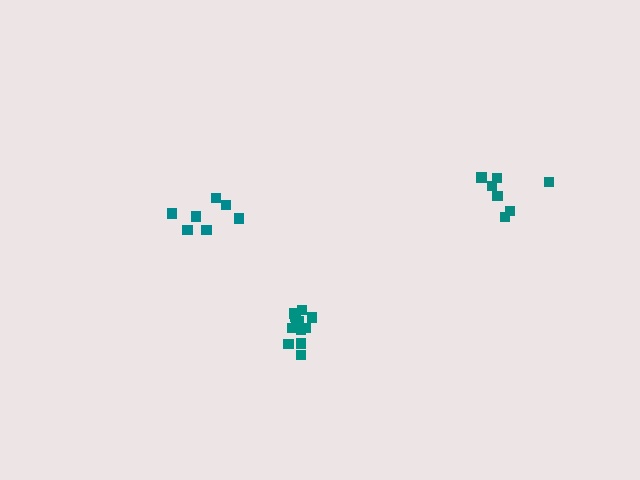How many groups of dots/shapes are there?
There are 3 groups.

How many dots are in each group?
Group 1: 13 dots, Group 2: 7 dots, Group 3: 7 dots (27 total).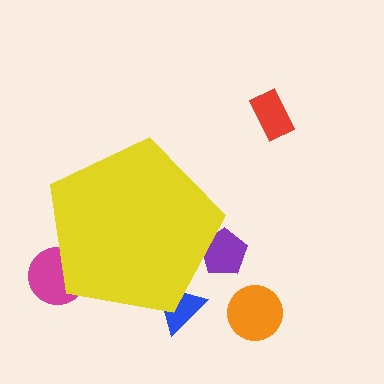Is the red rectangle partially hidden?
No, the red rectangle is fully visible.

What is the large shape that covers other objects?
A yellow pentagon.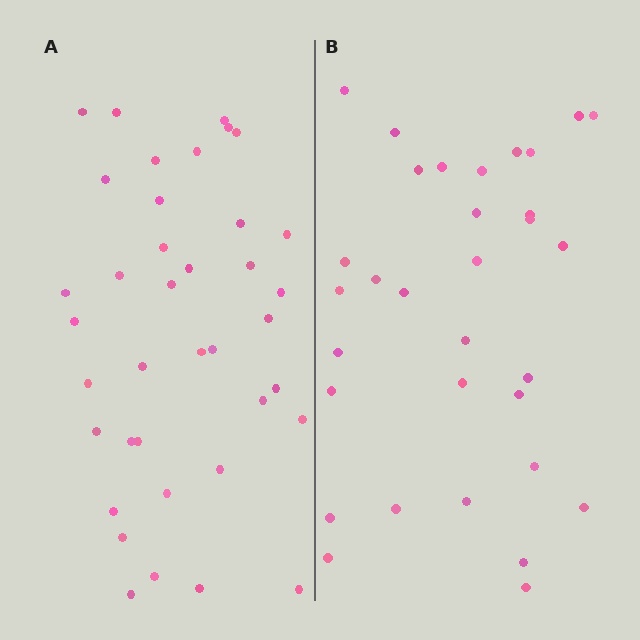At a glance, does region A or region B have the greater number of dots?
Region A (the left region) has more dots.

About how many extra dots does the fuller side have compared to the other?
Region A has about 6 more dots than region B.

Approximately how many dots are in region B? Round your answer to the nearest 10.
About 30 dots. (The exact count is 32, which rounds to 30.)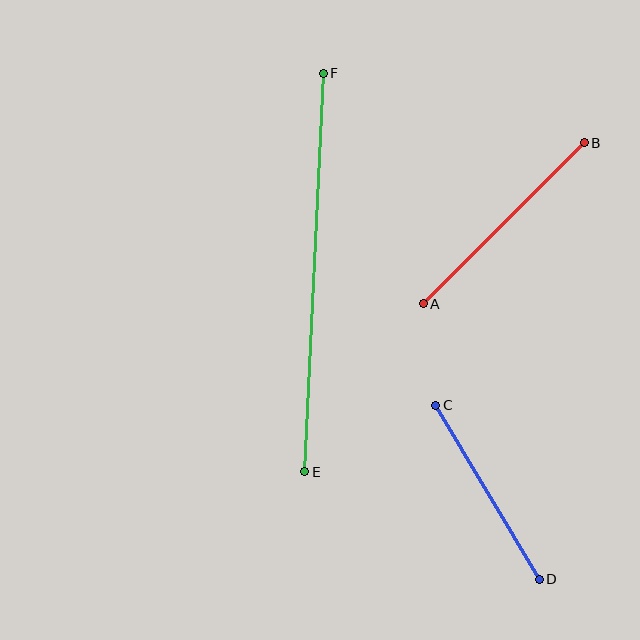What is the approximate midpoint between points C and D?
The midpoint is at approximately (487, 492) pixels.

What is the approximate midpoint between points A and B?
The midpoint is at approximately (504, 223) pixels.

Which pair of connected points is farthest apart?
Points E and F are farthest apart.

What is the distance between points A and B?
The distance is approximately 228 pixels.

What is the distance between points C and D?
The distance is approximately 203 pixels.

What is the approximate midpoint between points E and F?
The midpoint is at approximately (314, 272) pixels.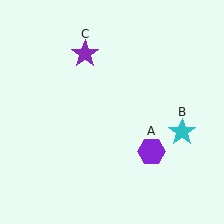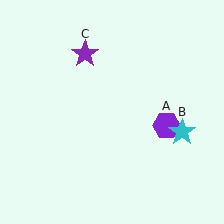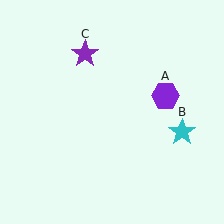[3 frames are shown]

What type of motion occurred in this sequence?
The purple hexagon (object A) rotated counterclockwise around the center of the scene.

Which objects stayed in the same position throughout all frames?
Cyan star (object B) and purple star (object C) remained stationary.